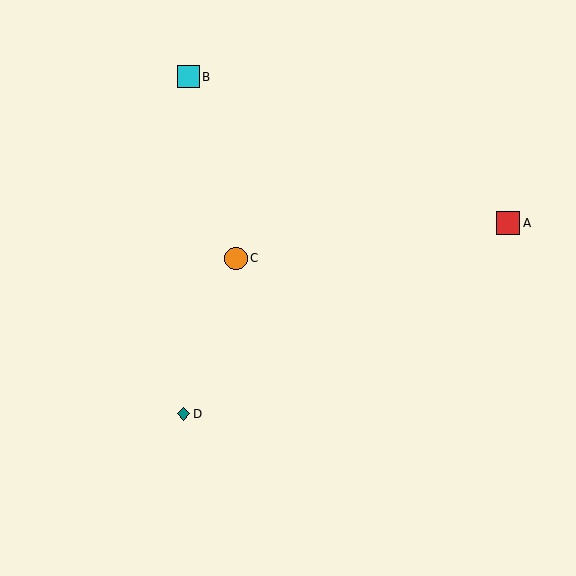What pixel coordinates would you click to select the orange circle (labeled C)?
Click at (236, 258) to select the orange circle C.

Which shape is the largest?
The red square (labeled A) is the largest.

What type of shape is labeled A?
Shape A is a red square.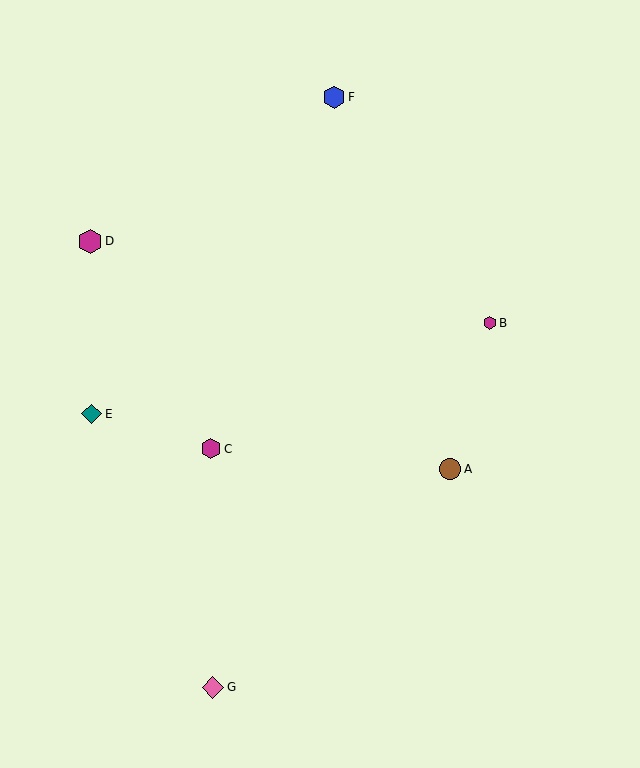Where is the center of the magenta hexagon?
The center of the magenta hexagon is at (490, 323).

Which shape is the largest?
The magenta hexagon (labeled D) is the largest.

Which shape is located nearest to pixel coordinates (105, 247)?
The magenta hexagon (labeled D) at (90, 241) is nearest to that location.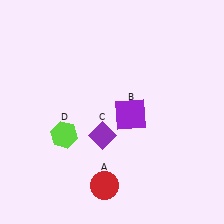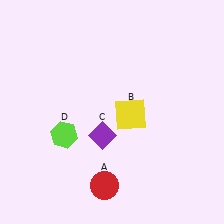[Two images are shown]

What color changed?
The square (B) changed from purple in Image 1 to yellow in Image 2.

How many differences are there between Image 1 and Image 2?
There is 1 difference between the two images.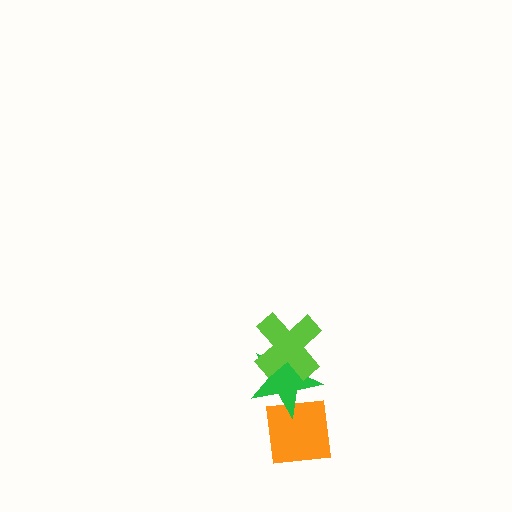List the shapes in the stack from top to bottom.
From top to bottom: the lime cross, the green star, the orange square.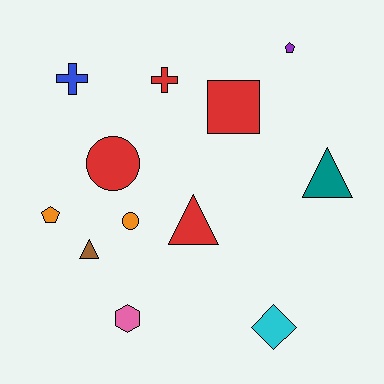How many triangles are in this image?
There are 3 triangles.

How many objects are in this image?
There are 12 objects.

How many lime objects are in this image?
There are no lime objects.